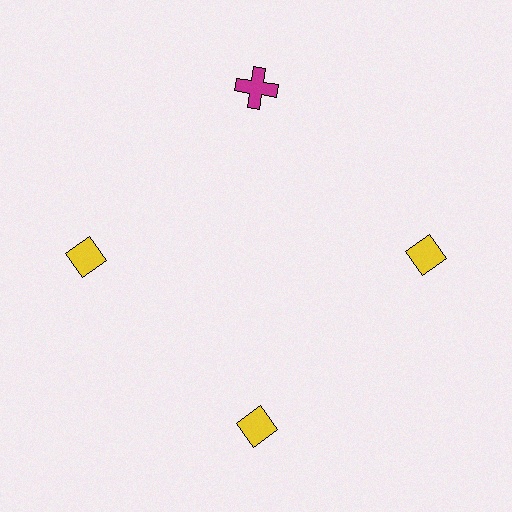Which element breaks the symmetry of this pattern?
The magenta cross at roughly the 12 o'clock position breaks the symmetry. All other shapes are yellow diamonds.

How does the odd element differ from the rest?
It differs in both color (magenta instead of yellow) and shape (cross instead of diamond).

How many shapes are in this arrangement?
There are 4 shapes arranged in a ring pattern.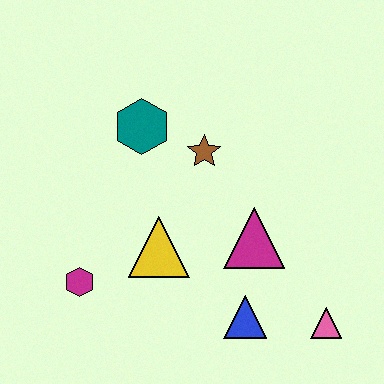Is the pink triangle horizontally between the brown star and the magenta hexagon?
No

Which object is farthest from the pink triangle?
The teal hexagon is farthest from the pink triangle.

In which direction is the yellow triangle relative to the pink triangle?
The yellow triangle is to the left of the pink triangle.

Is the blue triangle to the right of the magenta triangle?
No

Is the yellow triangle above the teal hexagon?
No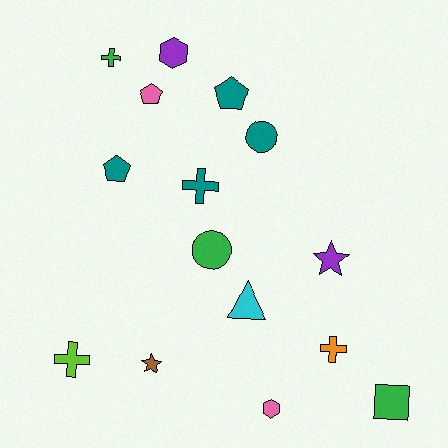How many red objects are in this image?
There are no red objects.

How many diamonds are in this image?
There are no diamonds.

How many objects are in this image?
There are 15 objects.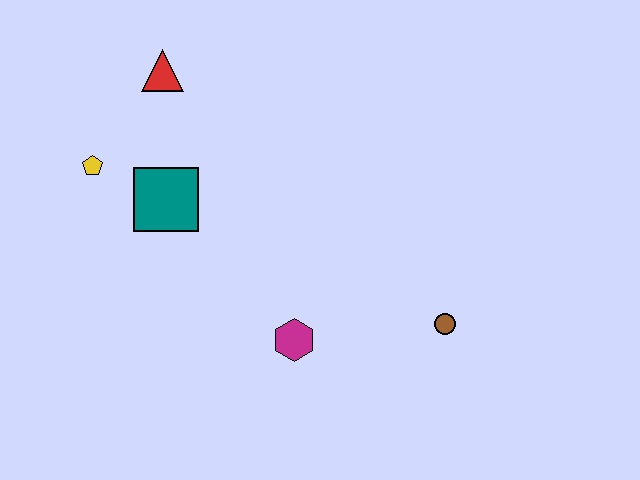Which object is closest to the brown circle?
The magenta hexagon is closest to the brown circle.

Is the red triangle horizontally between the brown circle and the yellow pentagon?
Yes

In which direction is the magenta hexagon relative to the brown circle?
The magenta hexagon is to the left of the brown circle.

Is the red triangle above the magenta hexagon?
Yes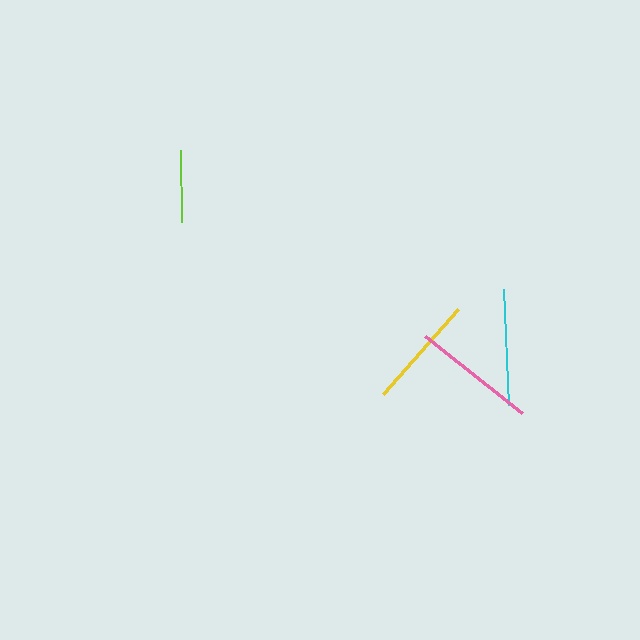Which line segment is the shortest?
The lime line is the shortest at approximately 72 pixels.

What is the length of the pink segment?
The pink segment is approximately 124 pixels long.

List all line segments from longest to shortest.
From longest to shortest: pink, cyan, yellow, lime.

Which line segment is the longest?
The pink line is the longest at approximately 124 pixels.